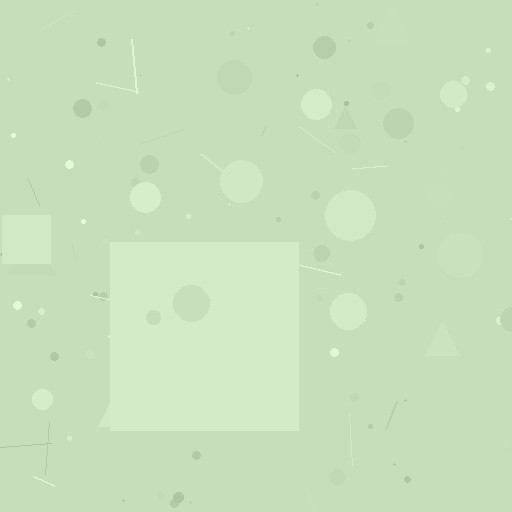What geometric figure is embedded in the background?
A square is embedded in the background.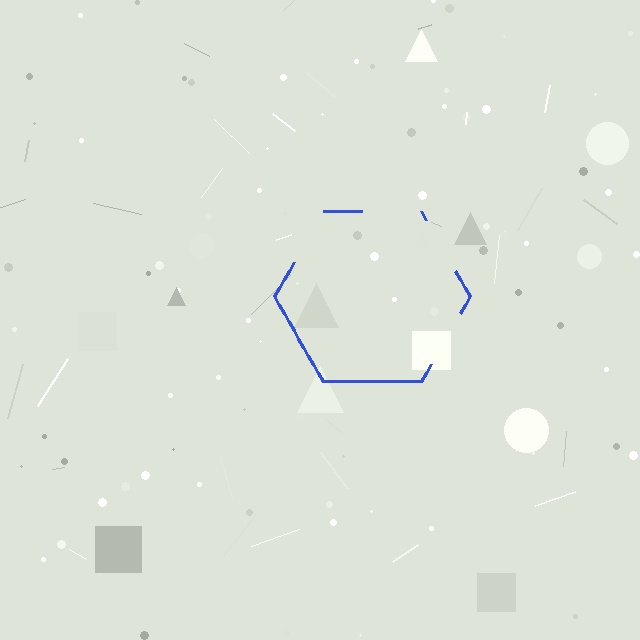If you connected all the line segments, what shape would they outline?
They would outline a hexagon.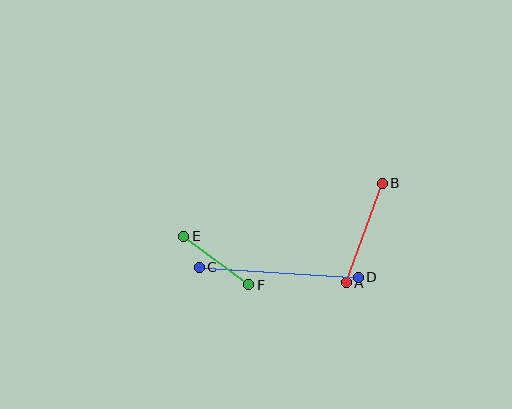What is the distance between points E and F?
The distance is approximately 81 pixels.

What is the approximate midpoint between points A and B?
The midpoint is at approximately (364, 233) pixels.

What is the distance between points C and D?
The distance is approximately 159 pixels.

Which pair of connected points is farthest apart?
Points C and D are farthest apart.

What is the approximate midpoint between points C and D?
The midpoint is at approximately (279, 272) pixels.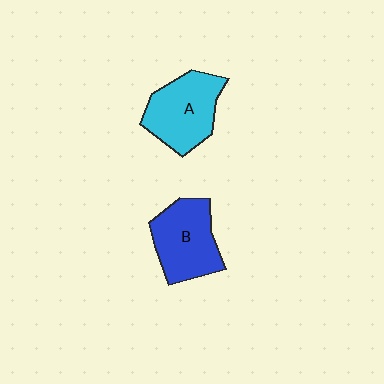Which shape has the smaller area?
Shape B (blue).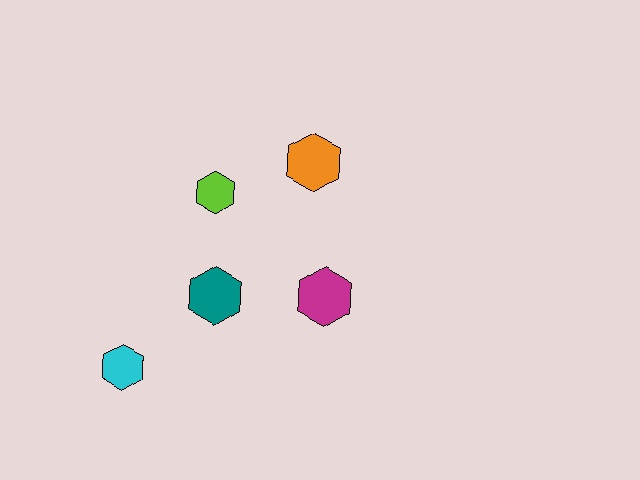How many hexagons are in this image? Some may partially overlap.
There are 5 hexagons.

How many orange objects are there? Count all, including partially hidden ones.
There is 1 orange object.